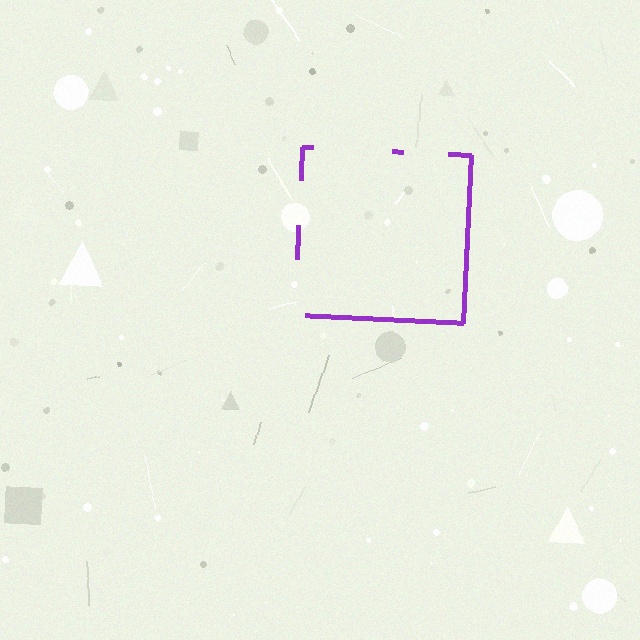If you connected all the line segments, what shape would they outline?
They would outline a square.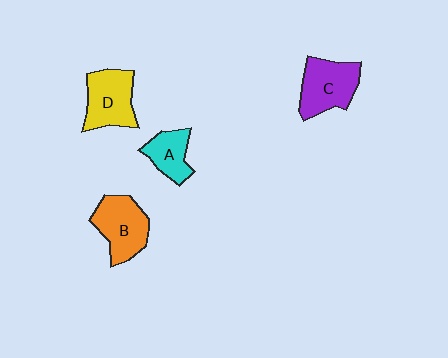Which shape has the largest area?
Shape C (purple).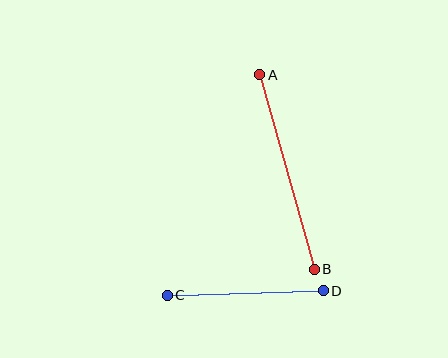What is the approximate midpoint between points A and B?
The midpoint is at approximately (287, 172) pixels.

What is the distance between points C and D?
The distance is approximately 156 pixels.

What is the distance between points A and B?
The distance is approximately 202 pixels.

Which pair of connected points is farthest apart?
Points A and B are farthest apart.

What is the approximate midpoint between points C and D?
The midpoint is at approximately (245, 293) pixels.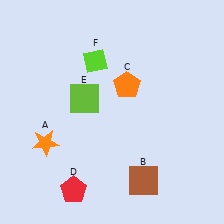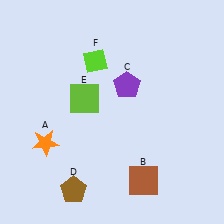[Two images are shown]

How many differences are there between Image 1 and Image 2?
There are 2 differences between the two images.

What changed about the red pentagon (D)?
In Image 1, D is red. In Image 2, it changed to brown.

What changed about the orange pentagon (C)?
In Image 1, C is orange. In Image 2, it changed to purple.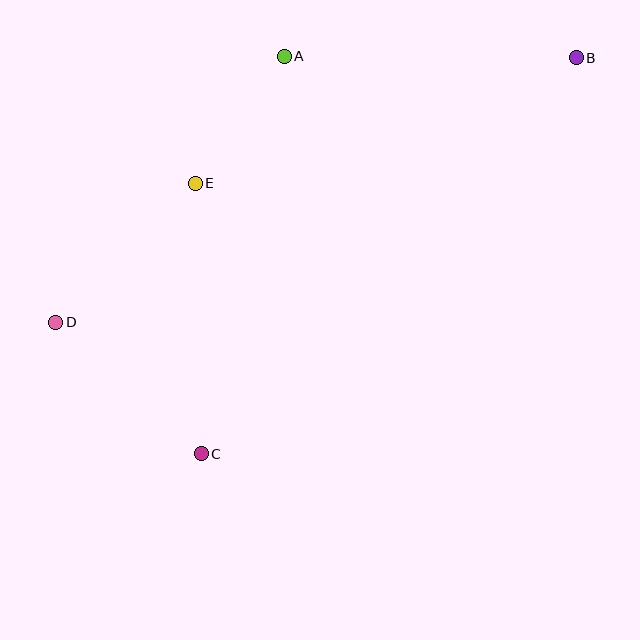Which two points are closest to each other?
Points A and E are closest to each other.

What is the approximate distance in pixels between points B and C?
The distance between B and C is approximately 545 pixels.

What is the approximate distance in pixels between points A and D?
The distance between A and D is approximately 351 pixels.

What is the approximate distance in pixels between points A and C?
The distance between A and C is approximately 406 pixels.